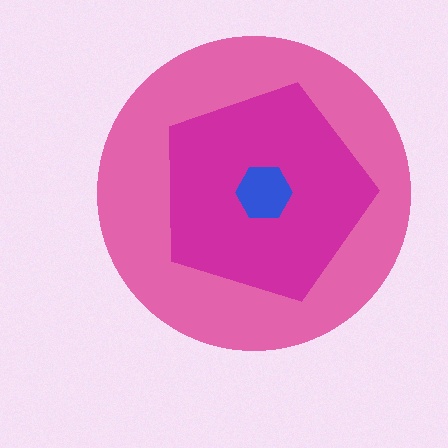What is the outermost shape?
The pink circle.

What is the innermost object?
The blue hexagon.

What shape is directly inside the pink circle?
The magenta pentagon.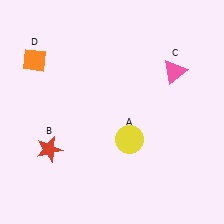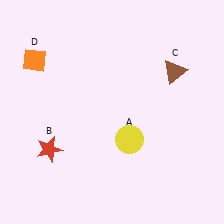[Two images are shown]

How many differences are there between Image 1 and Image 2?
There is 1 difference between the two images.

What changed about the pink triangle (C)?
In Image 1, C is pink. In Image 2, it changed to brown.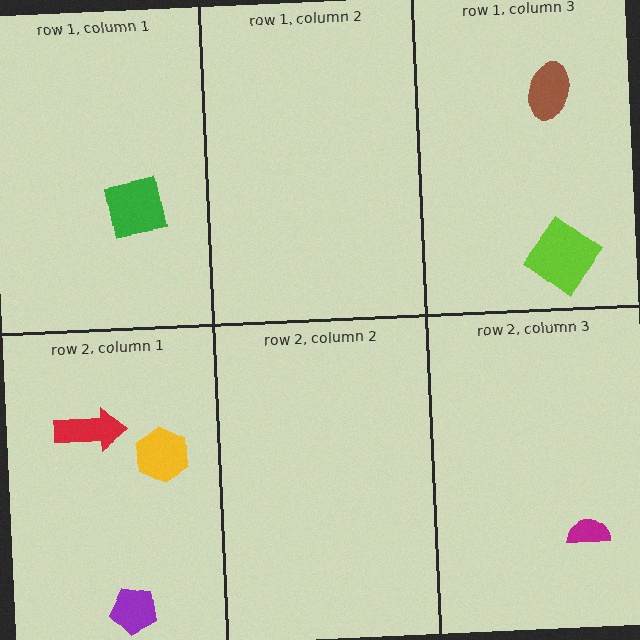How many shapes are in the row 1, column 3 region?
2.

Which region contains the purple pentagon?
The row 2, column 1 region.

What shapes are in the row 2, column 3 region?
The magenta semicircle.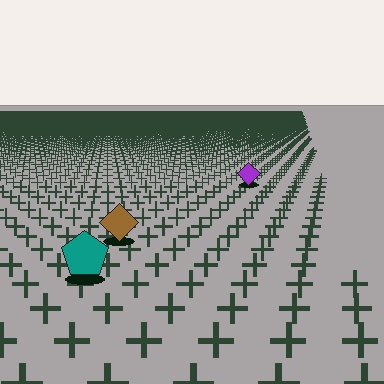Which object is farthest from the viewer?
The purple diamond is farthest from the viewer. It appears smaller and the ground texture around it is denser.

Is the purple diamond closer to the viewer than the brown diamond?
No. The brown diamond is closer — you can tell from the texture gradient: the ground texture is coarser near it.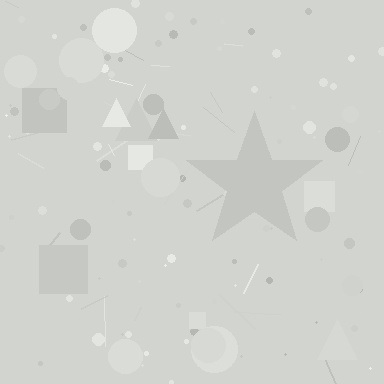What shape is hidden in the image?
A star is hidden in the image.